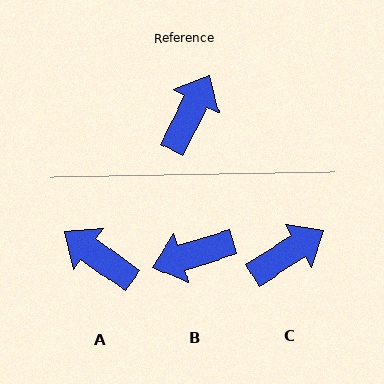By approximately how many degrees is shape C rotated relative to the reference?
Approximately 30 degrees clockwise.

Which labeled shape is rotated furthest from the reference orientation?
B, about 134 degrees away.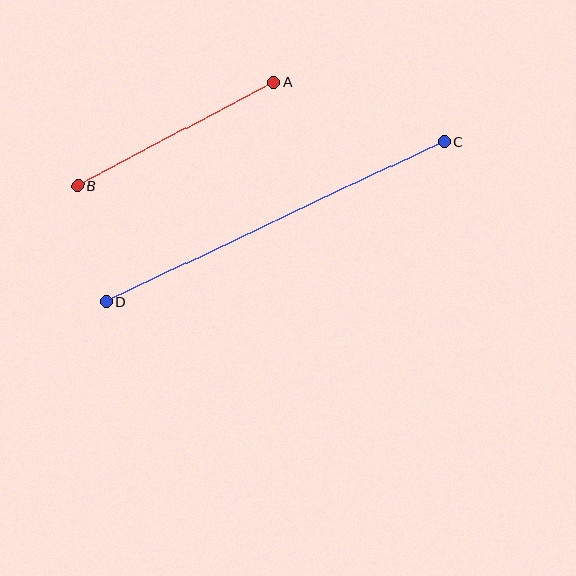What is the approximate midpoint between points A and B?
The midpoint is at approximately (176, 134) pixels.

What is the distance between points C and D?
The distance is approximately 374 pixels.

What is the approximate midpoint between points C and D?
The midpoint is at approximately (275, 222) pixels.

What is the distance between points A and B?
The distance is approximately 222 pixels.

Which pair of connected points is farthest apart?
Points C and D are farthest apart.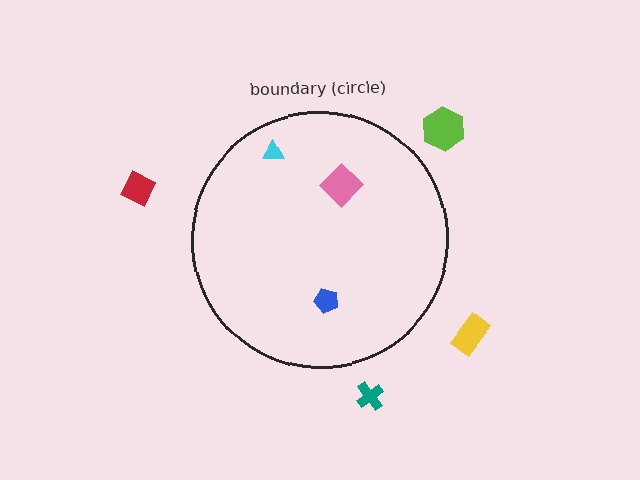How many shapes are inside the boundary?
3 inside, 4 outside.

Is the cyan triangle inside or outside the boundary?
Inside.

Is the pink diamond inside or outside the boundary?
Inside.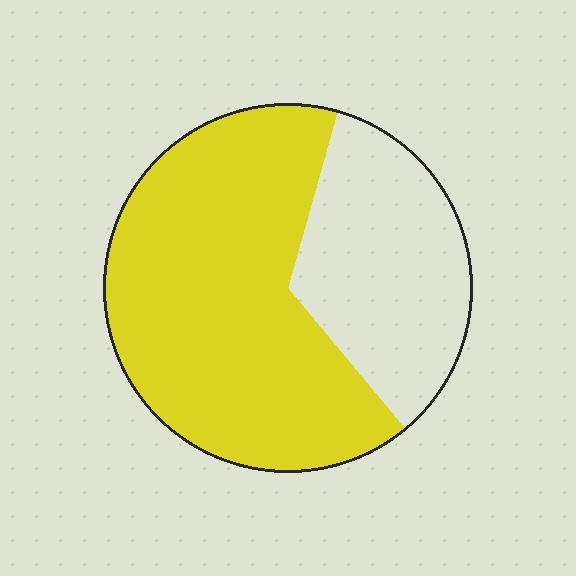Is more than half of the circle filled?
Yes.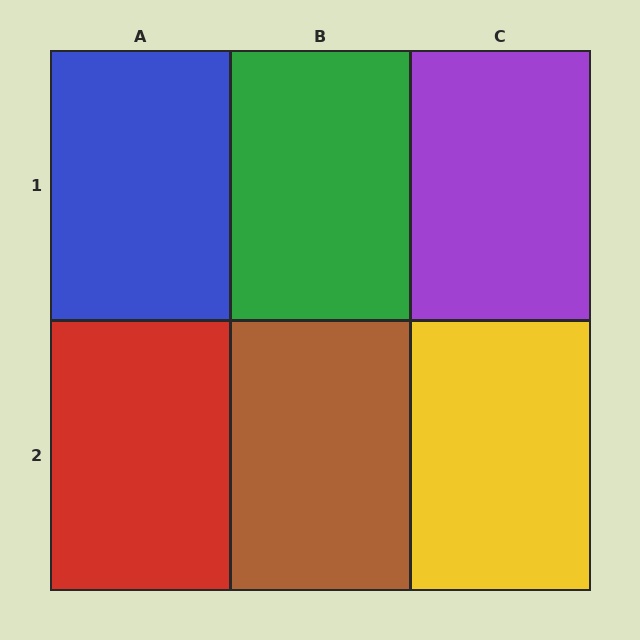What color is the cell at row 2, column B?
Brown.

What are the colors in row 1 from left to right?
Blue, green, purple.